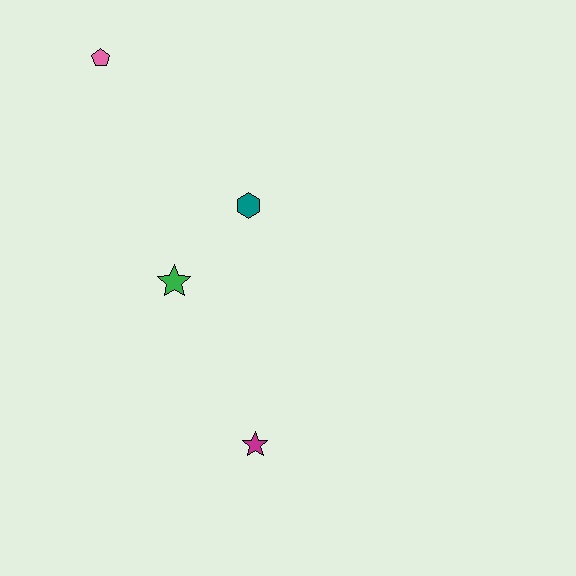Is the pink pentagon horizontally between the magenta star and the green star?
No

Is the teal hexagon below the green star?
No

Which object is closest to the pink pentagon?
The teal hexagon is closest to the pink pentagon.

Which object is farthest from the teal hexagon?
The magenta star is farthest from the teal hexagon.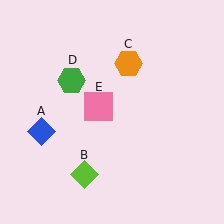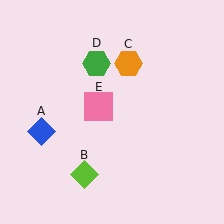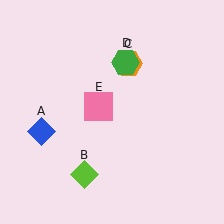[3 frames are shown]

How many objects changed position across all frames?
1 object changed position: green hexagon (object D).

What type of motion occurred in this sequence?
The green hexagon (object D) rotated clockwise around the center of the scene.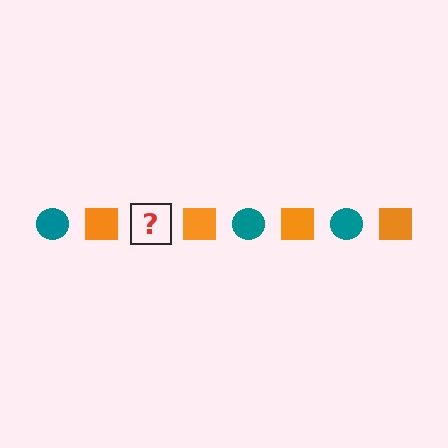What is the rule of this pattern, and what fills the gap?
The rule is that the pattern alternates between teal circle and orange square. The gap should be filled with a teal circle.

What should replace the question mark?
The question mark should be replaced with a teal circle.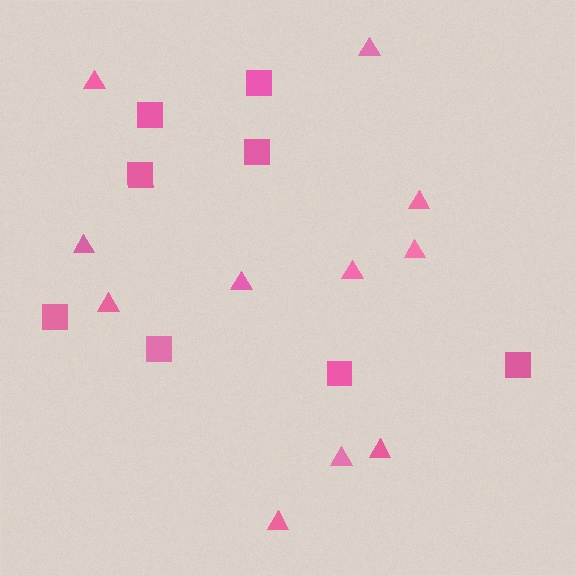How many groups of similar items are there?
There are 2 groups: one group of squares (8) and one group of triangles (11).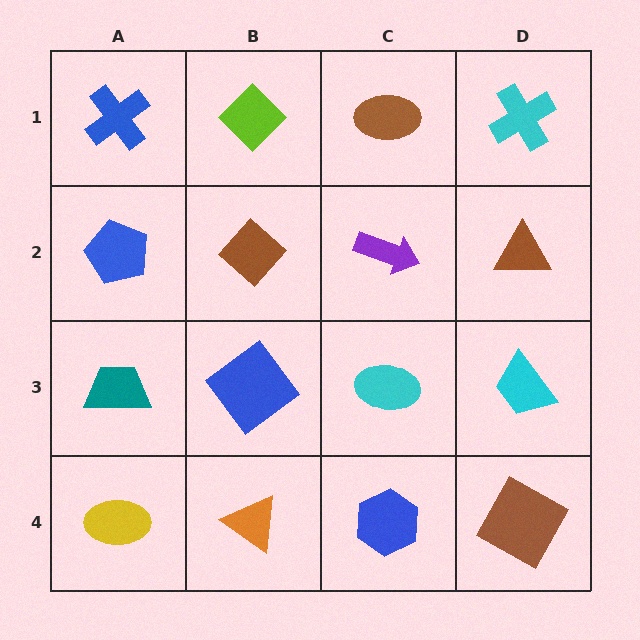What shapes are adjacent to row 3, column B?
A brown diamond (row 2, column B), an orange triangle (row 4, column B), a teal trapezoid (row 3, column A), a cyan ellipse (row 3, column C).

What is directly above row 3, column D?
A brown triangle.